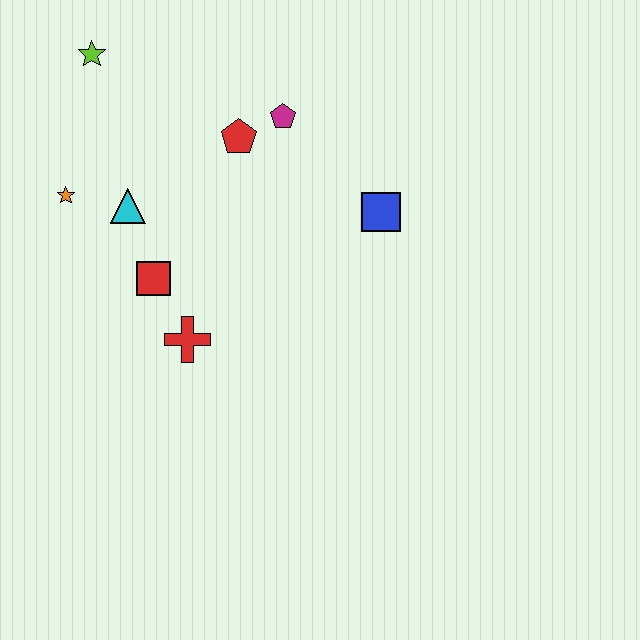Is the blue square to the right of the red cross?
Yes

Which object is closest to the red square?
The red cross is closest to the red square.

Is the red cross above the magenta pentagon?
No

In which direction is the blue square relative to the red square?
The blue square is to the right of the red square.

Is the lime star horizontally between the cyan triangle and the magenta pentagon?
No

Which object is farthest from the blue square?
The lime star is farthest from the blue square.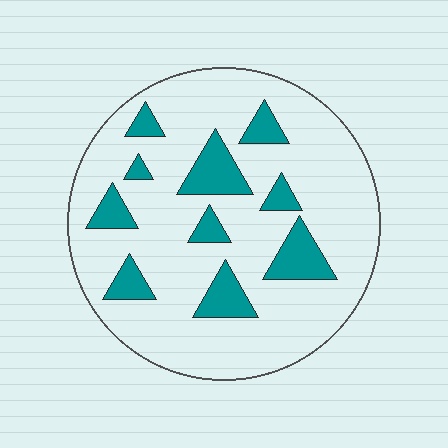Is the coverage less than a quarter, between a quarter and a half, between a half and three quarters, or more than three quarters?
Less than a quarter.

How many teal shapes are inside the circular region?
10.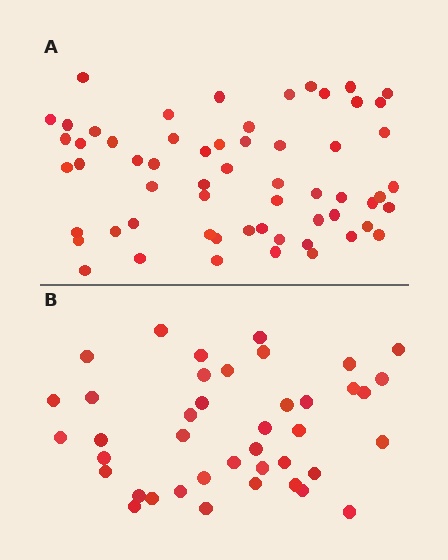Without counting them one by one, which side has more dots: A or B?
Region A (the top region) has more dots.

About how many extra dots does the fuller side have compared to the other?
Region A has approximately 20 more dots than region B.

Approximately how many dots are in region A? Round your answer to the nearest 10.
About 60 dots.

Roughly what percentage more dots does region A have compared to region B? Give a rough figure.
About 45% more.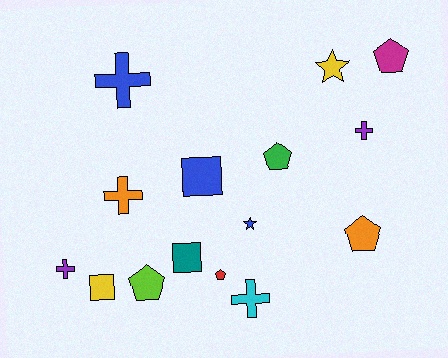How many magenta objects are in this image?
There is 1 magenta object.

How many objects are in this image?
There are 15 objects.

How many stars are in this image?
There are 2 stars.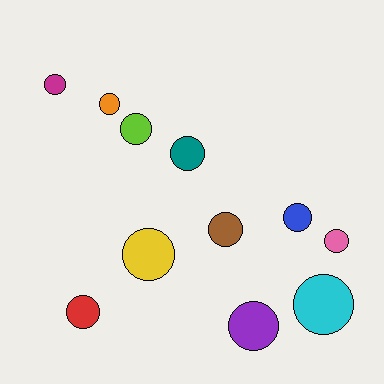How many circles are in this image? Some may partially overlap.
There are 11 circles.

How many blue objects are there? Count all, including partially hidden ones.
There is 1 blue object.